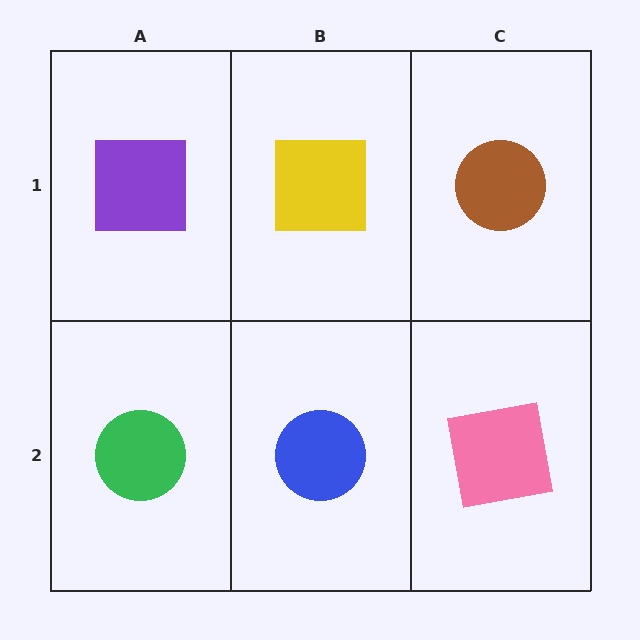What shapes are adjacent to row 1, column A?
A green circle (row 2, column A), a yellow square (row 1, column B).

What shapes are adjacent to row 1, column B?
A blue circle (row 2, column B), a purple square (row 1, column A), a brown circle (row 1, column C).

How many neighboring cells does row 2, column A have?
2.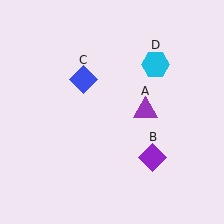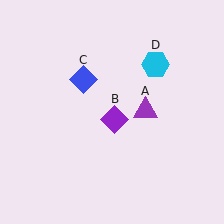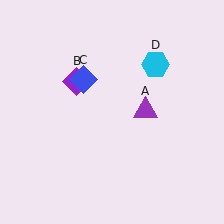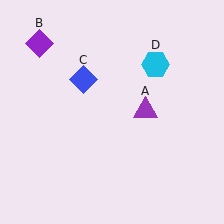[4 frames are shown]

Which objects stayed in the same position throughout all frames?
Purple triangle (object A) and blue diamond (object C) and cyan hexagon (object D) remained stationary.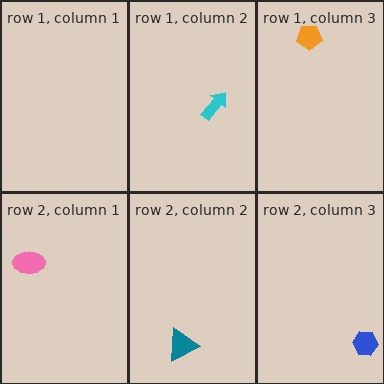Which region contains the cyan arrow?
The row 1, column 2 region.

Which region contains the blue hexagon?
The row 2, column 3 region.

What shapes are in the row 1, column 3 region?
The orange pentagon.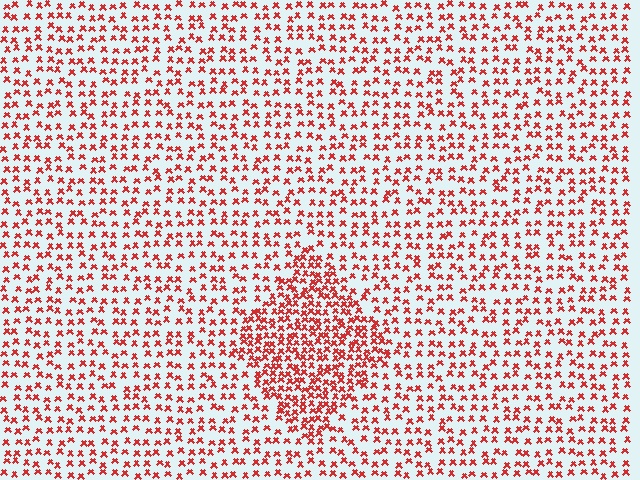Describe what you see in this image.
The image contains small red elements arranged at two different densities. A diamond-shaped region is visible where the elements are more densely packed than the surrounding area.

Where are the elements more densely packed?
The elements are more densely packed inside the diamond boundary.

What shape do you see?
I see a diamond.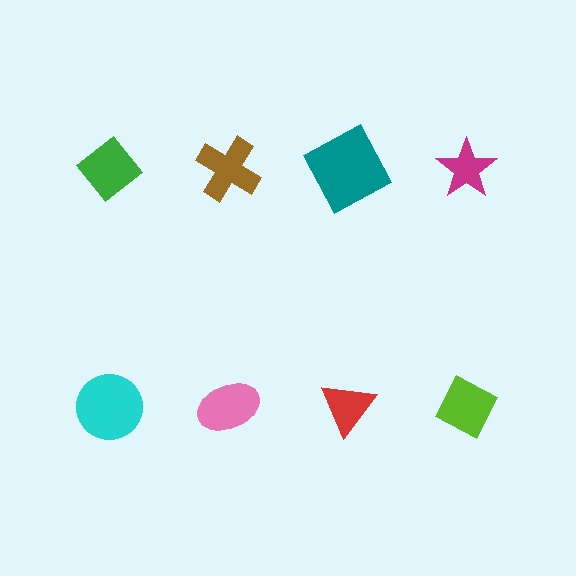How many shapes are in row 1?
4 shapes.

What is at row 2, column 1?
A cyan circle.